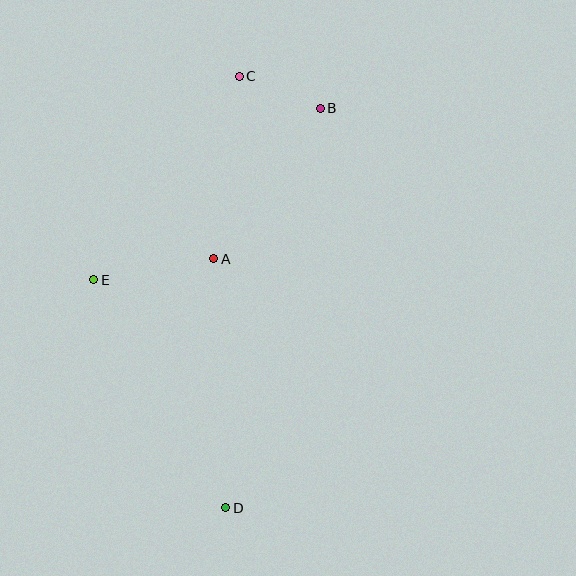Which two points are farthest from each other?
Points C and D are farthest from each other.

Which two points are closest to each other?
Points B and C are closest to each other.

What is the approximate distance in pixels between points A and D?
The distance between A and D is approximately 249 pixels.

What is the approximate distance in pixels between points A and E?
The distance between A and E is approximately 122 pixels.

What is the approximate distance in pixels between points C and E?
The distance between C and E is approximately 250 pixels.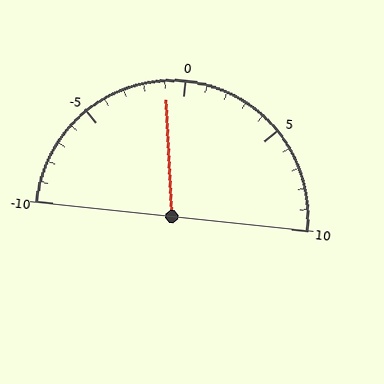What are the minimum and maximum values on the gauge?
The gauge ranges from -10 to 10.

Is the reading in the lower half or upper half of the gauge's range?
The reading is in the lower half of the range (-10 to 10).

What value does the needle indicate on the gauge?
The needle indicates approximately -1.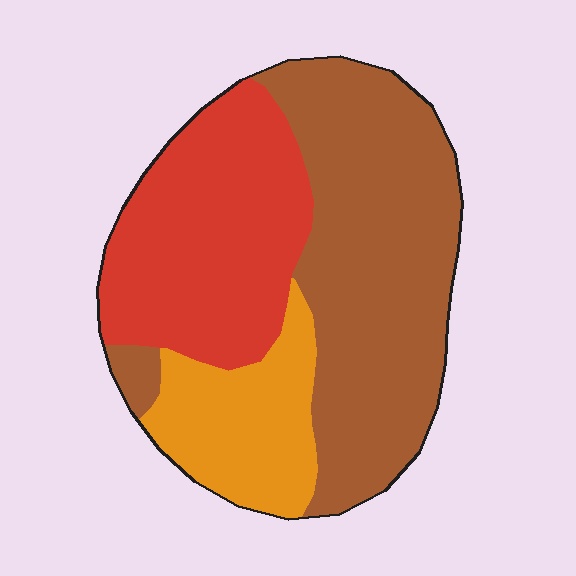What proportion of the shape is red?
Red takes up about one third (1/3) of the shape.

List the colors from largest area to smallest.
From largest to smallest: brown, red, orange.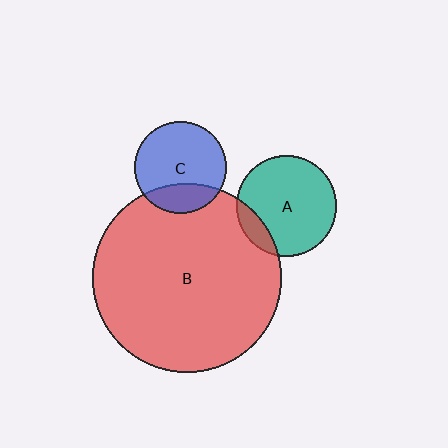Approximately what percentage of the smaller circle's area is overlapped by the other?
Approximately 25%.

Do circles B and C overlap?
Yes.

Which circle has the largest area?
Circle B (red).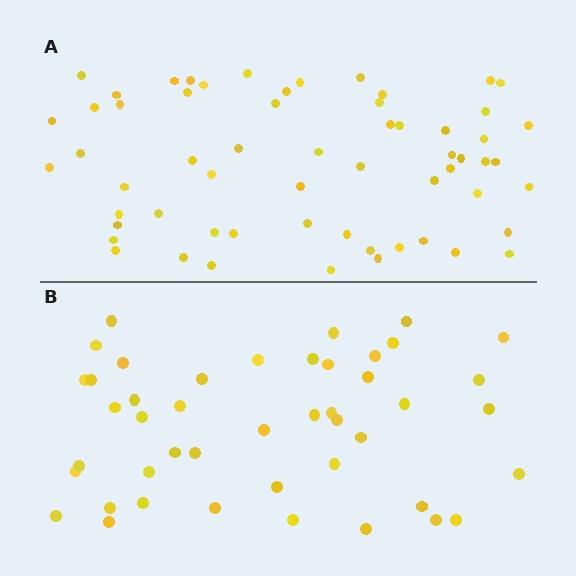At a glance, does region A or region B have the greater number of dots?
Region A (the top region) has more dots.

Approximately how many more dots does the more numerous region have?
Region A has approximately 15 more dots than region B.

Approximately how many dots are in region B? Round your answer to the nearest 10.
About 40 dots. (The exact count is 45, which rounds to 40.)